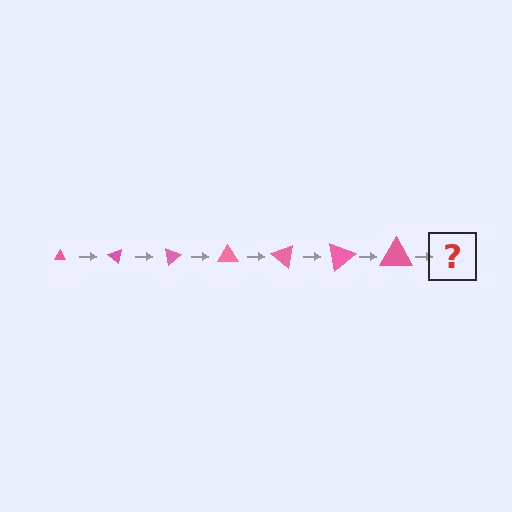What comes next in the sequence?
The next element should be a triangle, larger than the previous one and rotated 280 degrees from the start.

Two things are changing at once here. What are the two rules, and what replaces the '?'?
The two rules are that the triangle grows larger each step and it rotates 40 degrees each step. The '?' should be a triangle, larger than the previous one and rotated 280 degrees from the start.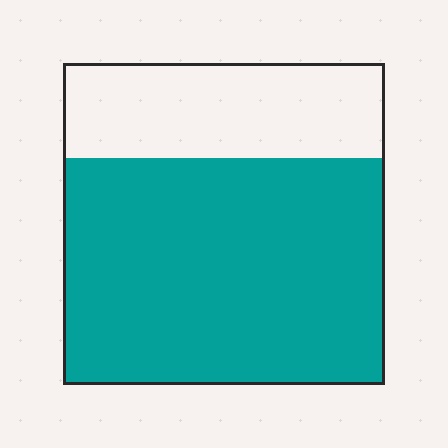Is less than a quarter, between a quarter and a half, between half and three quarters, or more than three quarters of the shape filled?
Between half and three quarters.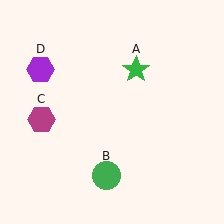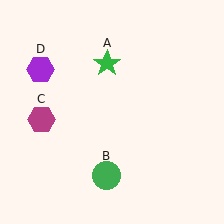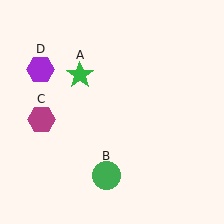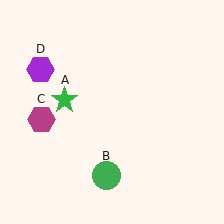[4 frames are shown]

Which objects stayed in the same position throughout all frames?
Green circle (object B) and magenta hexagon (object C) and purple hexagon (object D) remained stationary.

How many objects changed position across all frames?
1 object changed position: green star (object A).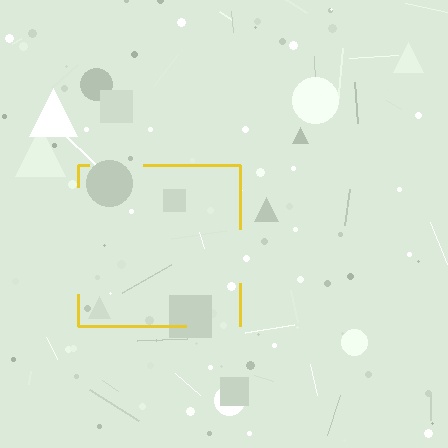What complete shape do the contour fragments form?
The contour fragments form a square.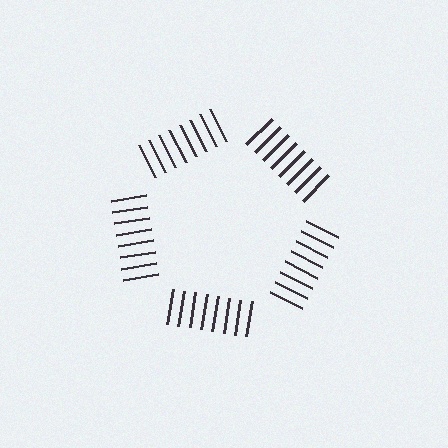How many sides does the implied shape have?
5 sides — the line-ends trace a pentagon.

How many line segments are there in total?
40 — 8 along each of the 5 edges.